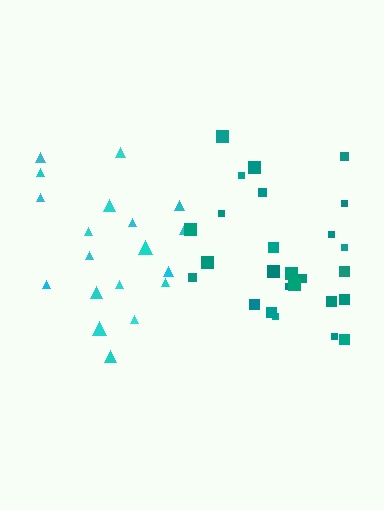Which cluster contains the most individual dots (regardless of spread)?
Teal (26).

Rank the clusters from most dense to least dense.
teal, cyan.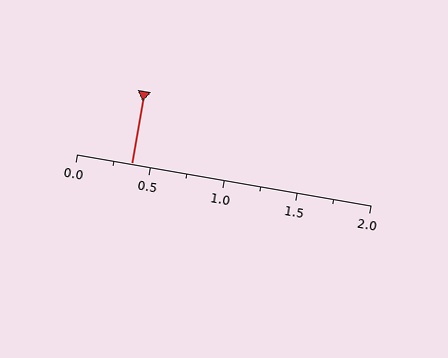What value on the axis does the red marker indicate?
The marker indicates approximately 0.38.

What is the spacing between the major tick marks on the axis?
The major ticks are spaced 0.5 apart.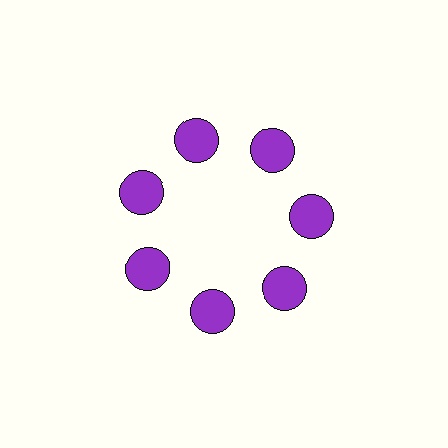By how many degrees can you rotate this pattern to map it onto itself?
The pattern maps onto itself every 51 degrees of rotation.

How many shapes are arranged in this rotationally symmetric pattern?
There are 7 shapes, arranged in 7 groups of 1.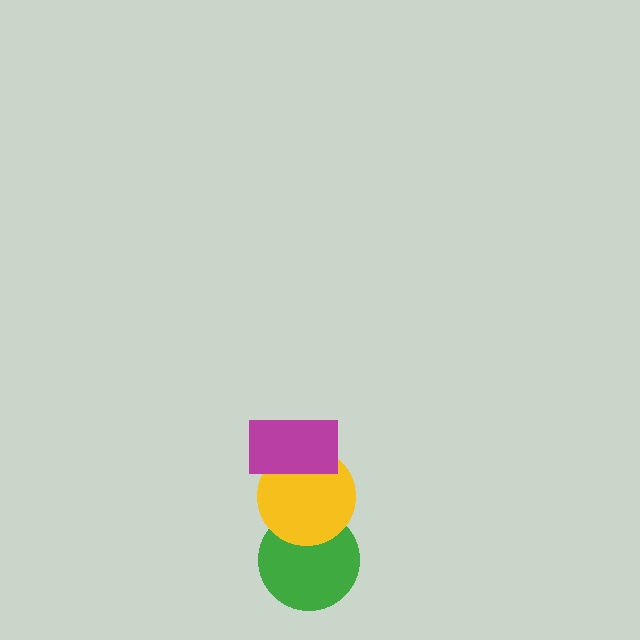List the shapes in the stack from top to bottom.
From top to bottom: the magenta rectangle, the yellow circle, the green circle.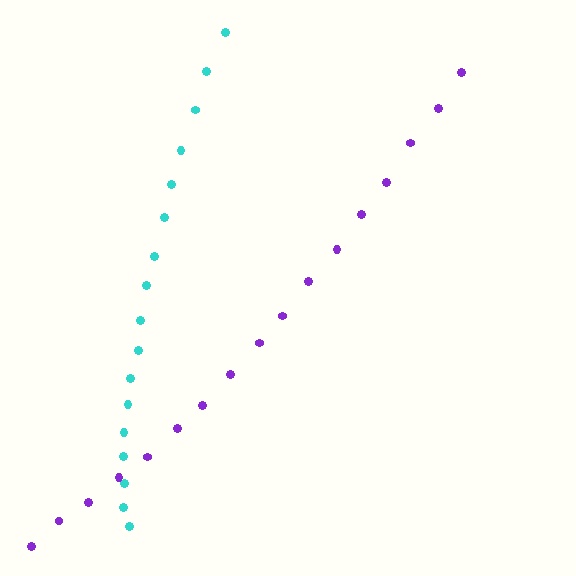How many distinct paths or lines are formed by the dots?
There are 2 distinct paths.